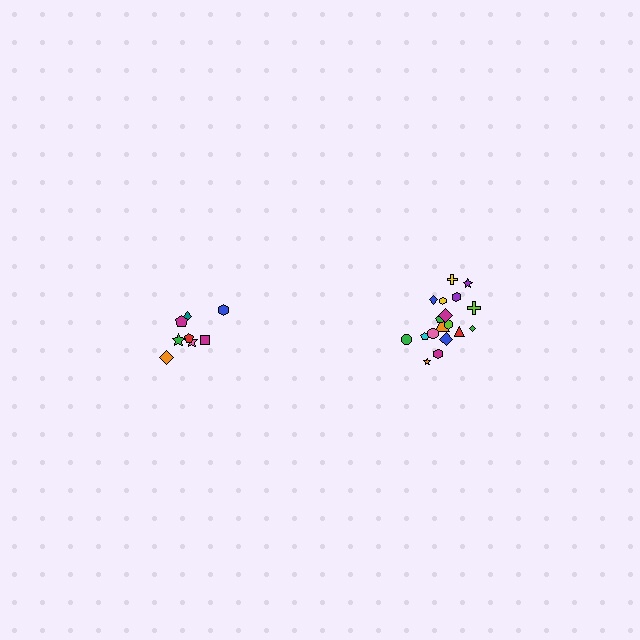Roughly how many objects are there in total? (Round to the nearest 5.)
Roughly 25 objects in total.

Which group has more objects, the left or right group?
The right group.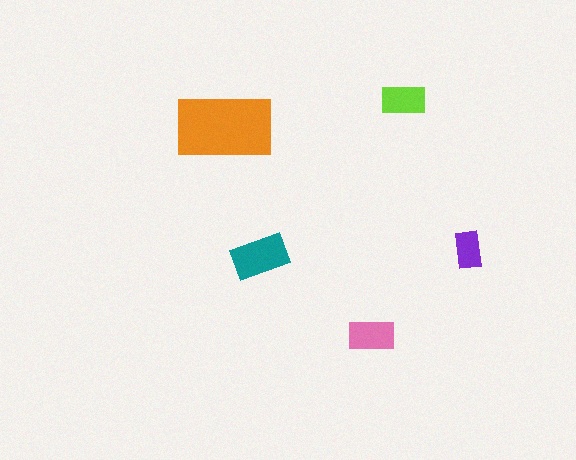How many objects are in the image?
There are 5 objects in the image.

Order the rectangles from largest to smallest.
the orange one, the teal one, the pink one, the lime one, the purple one.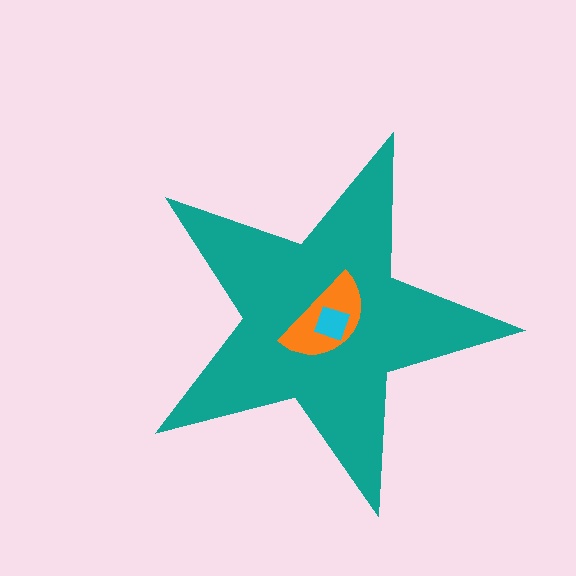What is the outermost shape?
The teal star.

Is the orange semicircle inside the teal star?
Yes.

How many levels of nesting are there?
3.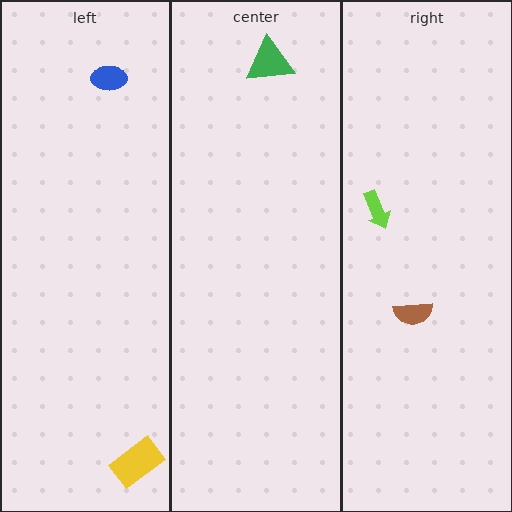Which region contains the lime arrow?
The right region.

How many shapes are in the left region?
2.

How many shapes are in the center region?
1.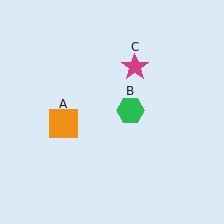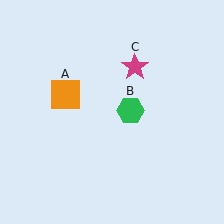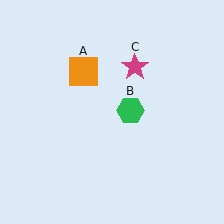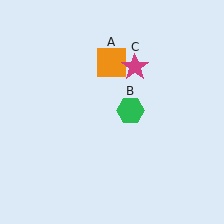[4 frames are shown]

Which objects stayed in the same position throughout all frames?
Green hexagon (object B) and magenta star (object C) remained stationary.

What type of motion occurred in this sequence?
The orange square (object A) rotated clockwise around the center of the scene.